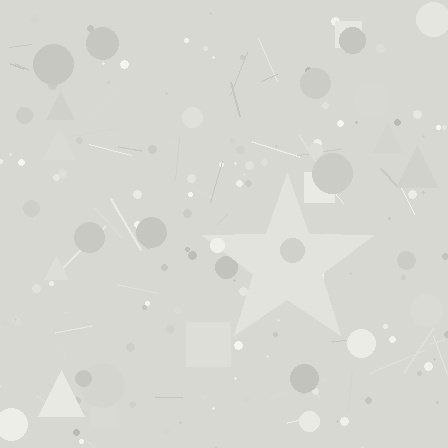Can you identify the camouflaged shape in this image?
The camouflaged shape is a star.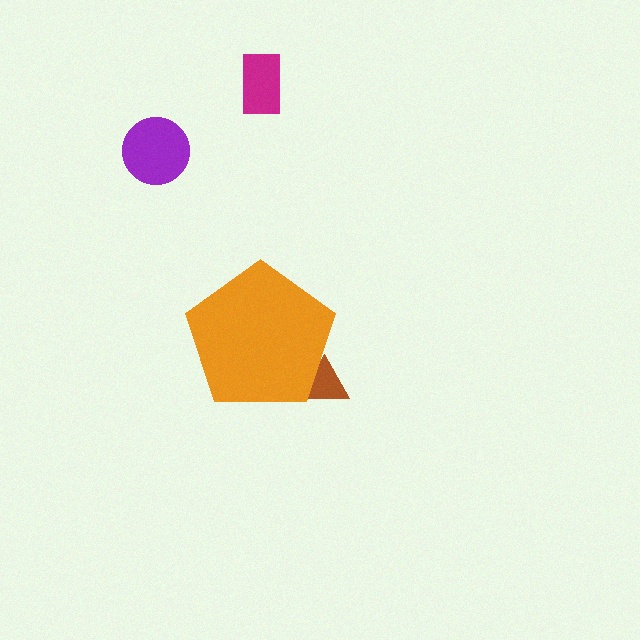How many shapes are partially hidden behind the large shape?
1 shape is partially hidden.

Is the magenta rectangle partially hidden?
No, the magenta rectangle is fully visible.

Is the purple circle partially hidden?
No, the purple circle is fully visible.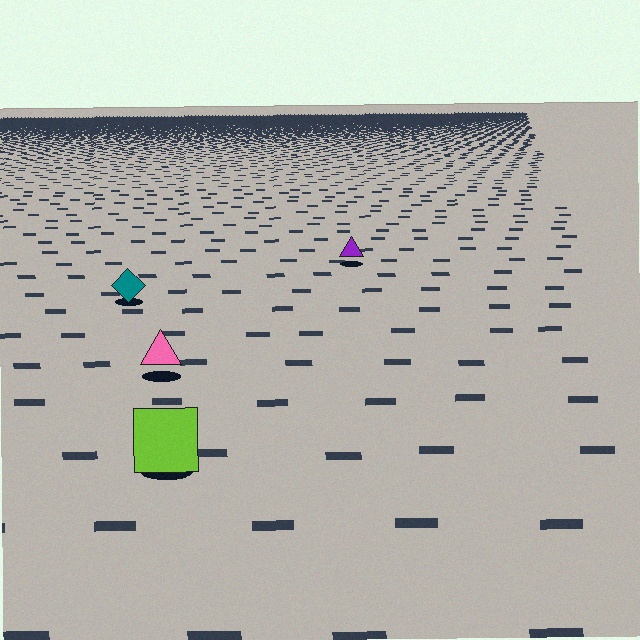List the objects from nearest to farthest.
From nearest to farthest: the lime square, the pink triangle, the teal diamond, the purple triangle.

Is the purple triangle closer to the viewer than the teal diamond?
No. The teal diamond is closer — you can tell from the texture gradient: the ground texture is coarser near it.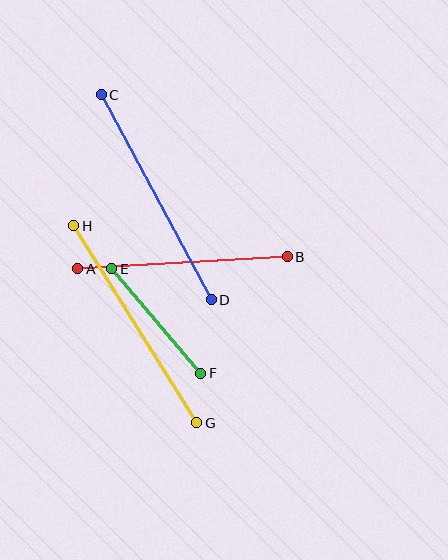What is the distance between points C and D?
The distance is approximately 233 pixels.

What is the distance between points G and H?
The distance is approximately 232 pixels.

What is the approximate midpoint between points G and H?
The midpoint is at approximately (135, 324) pixels.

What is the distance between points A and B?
The distance is approximately 210 pixels.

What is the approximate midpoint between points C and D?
The midpoint is at approximately (156, 197) pixels.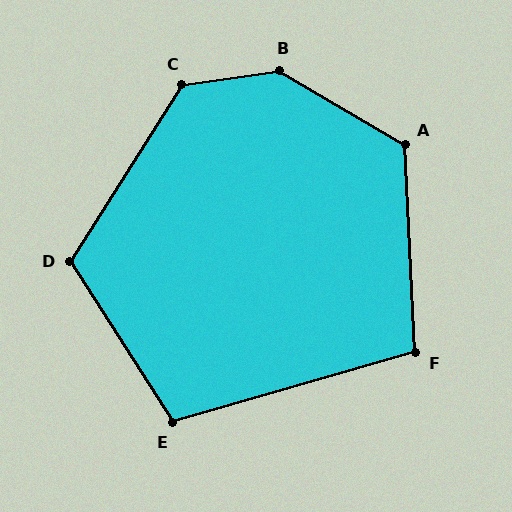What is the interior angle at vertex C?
Approximately 131 degrees (obtuse).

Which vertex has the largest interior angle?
B, at approximately 142 degrees.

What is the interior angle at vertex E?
Approximately 106 degrees (obtuse).